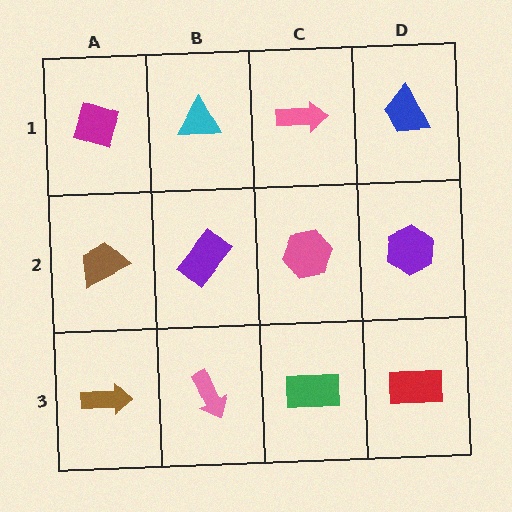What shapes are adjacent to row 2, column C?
A pink arrow (row 1, column C), a green rectangle (row 3, column C), a purple rectangle (row 2, column B), a purple hexagon (row 2, column D).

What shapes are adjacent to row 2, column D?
A blue trapezoid (row 1, column D), a red rectangle (row 3, column D), a pink hexagon (row 2, column C).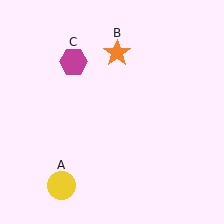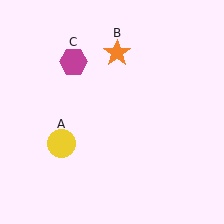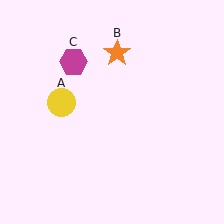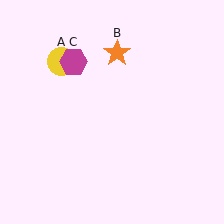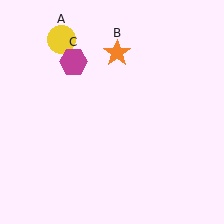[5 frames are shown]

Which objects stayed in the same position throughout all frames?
Orange star (object B) and magenta hexagon (object C) remained stationary.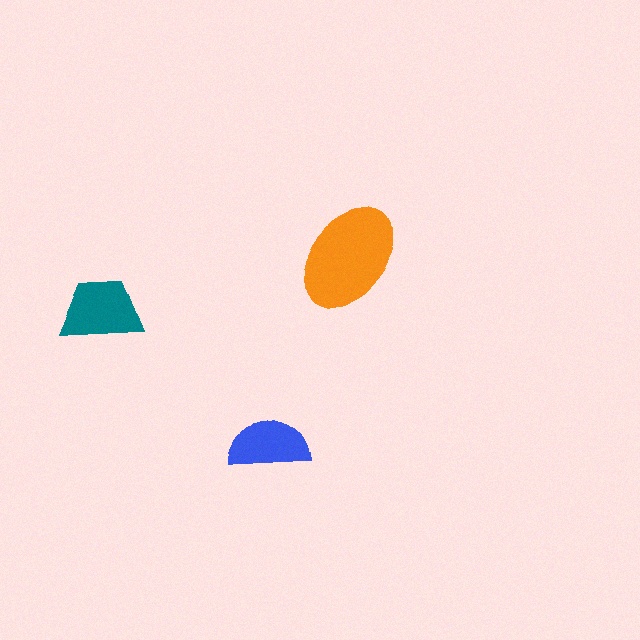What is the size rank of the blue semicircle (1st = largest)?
3rd.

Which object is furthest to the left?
The teal trapezoid is leftmost.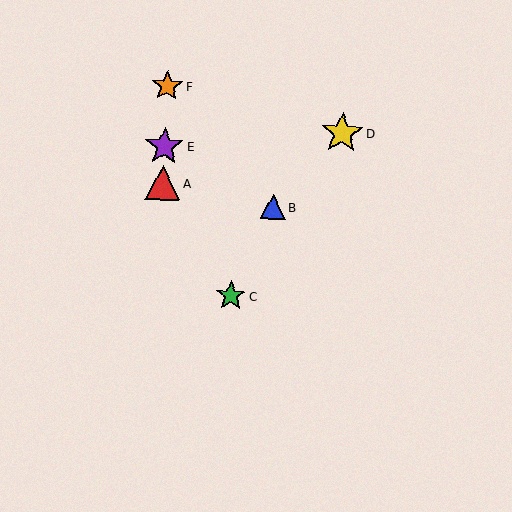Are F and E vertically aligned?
Yes, both are at x≈167.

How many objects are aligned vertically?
3 objects (A, E, F) are aligned vertically.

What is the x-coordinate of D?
Object D is at x≈342.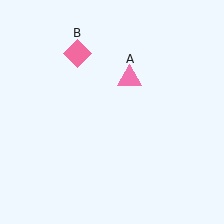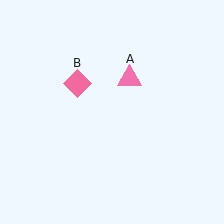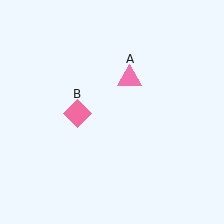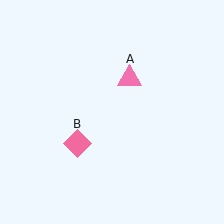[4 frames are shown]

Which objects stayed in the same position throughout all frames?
Pink triangle (object A) remained stationary.